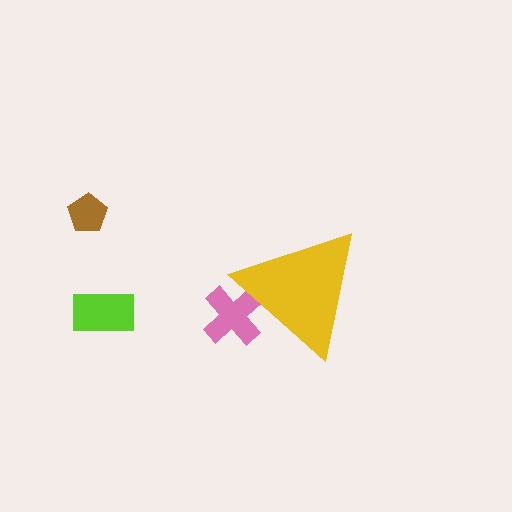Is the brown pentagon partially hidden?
No, the brown pentagon is fully visible.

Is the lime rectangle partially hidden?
No, the lime rectangle is fully visible.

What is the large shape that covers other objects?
A yellow triangle.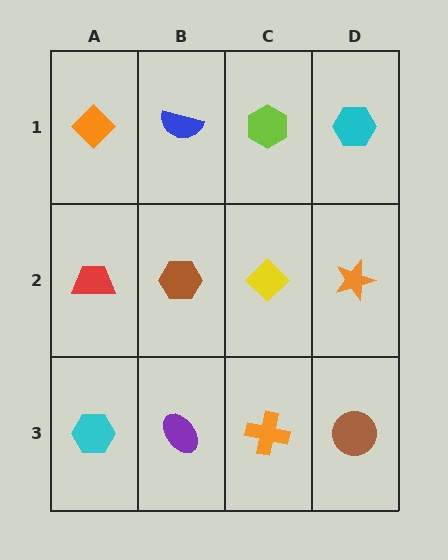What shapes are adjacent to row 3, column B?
A brown hexagon (row 2, column B), a cyan hexagon (row 3, column A), an orange cross (row 3, column C).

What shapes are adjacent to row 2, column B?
A blue semicircle (row 1, column B), a purple ellipse (row 3, column B), a red trapezoid (row 2, column A), a yellow diamond (row 2, column C).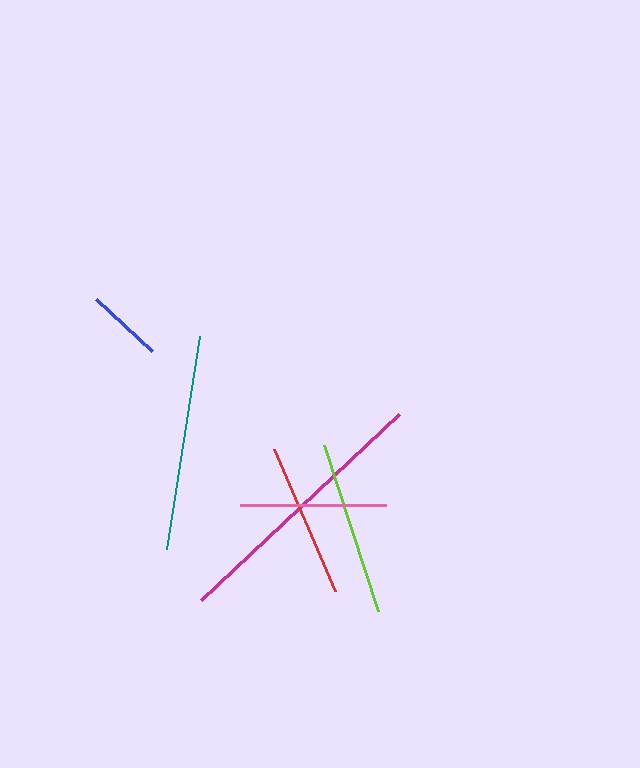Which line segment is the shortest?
The blue line is the shortest at approximately 77 pixels.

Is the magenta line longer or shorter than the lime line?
The magenta line is longer than the lime line.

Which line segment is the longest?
The magenta line is the longest at approximately 272 pixels.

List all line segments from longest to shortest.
From longest to shortest: magenta, teal, lime, red, pink, blue.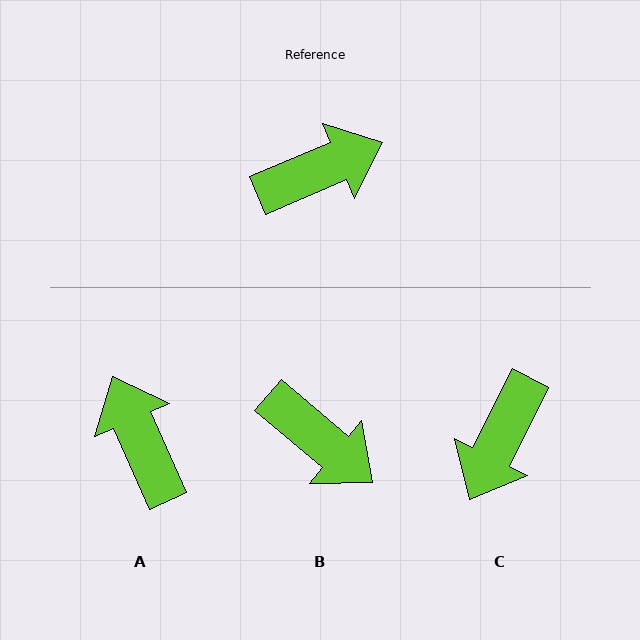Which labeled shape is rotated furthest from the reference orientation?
C, about 140 degrees away.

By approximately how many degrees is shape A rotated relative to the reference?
Approximately 91 degrees counter-clockwise.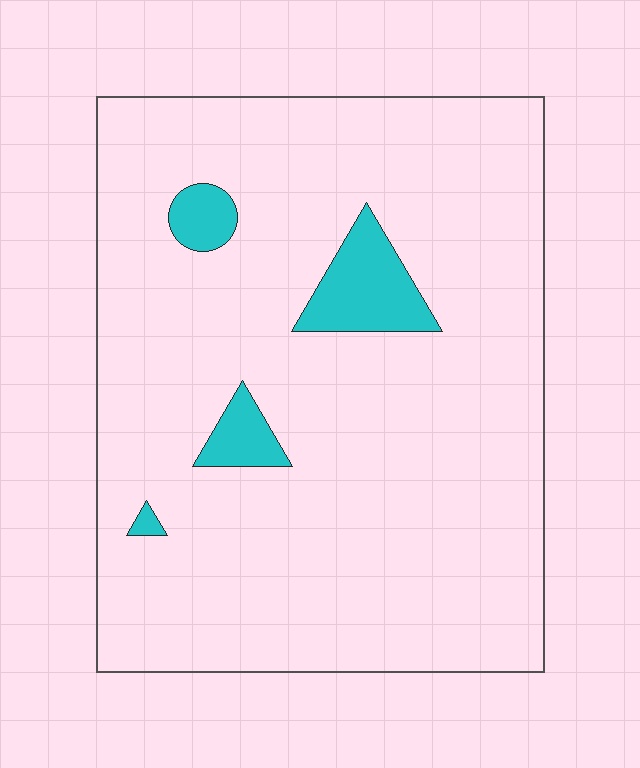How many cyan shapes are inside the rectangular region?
4.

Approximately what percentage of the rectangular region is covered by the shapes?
Approximately 5%.